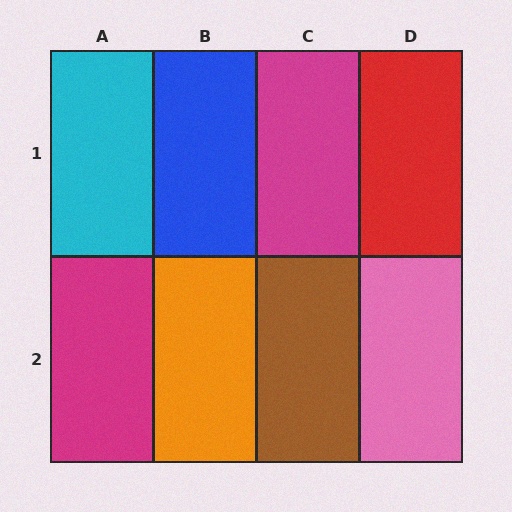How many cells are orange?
1 cell is orange.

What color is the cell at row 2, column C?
Brown.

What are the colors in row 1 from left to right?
Cyan, blue, magenta, red.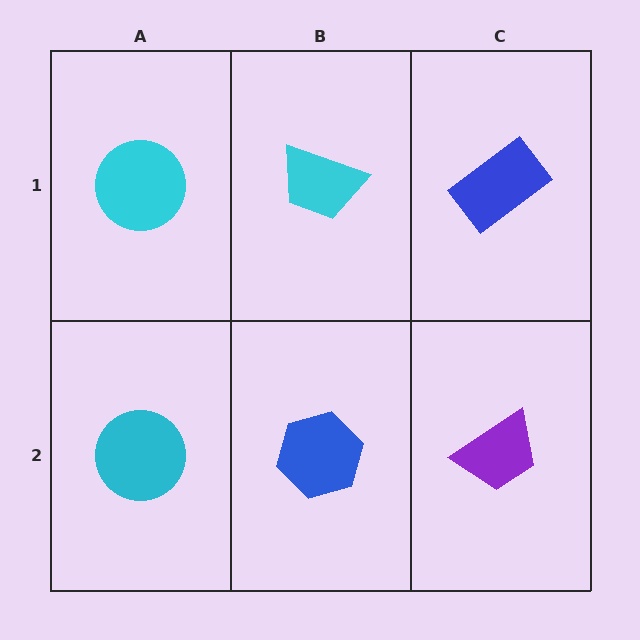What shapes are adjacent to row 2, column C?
A blue rectangle (row 1, column C), a blue hexagon (row 2, column B).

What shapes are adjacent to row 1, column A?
A cyan circle (row 2, column A), a cyan trapezoid (row 1, column B).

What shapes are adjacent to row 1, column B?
A blue hexagon (row 2, column B), a cyan circle (row 1, column A), a blue rectangle (row 1, column C).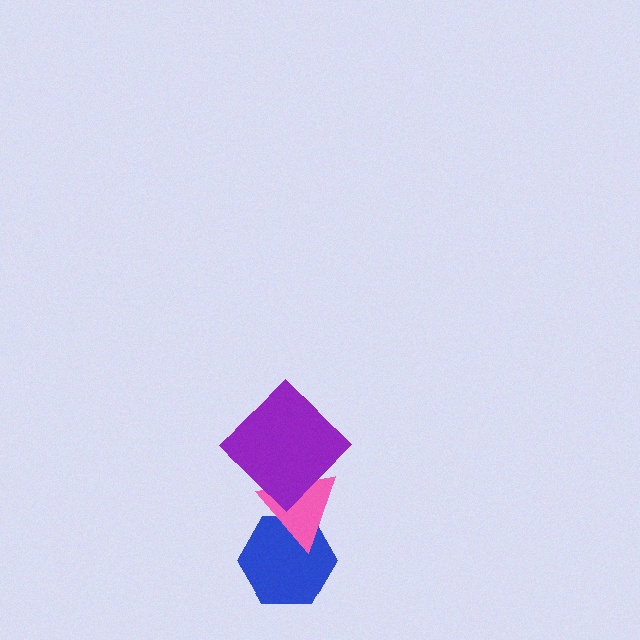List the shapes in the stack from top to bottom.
From top to bottom: the purple diamond, the pink triangle, the blue hexagon.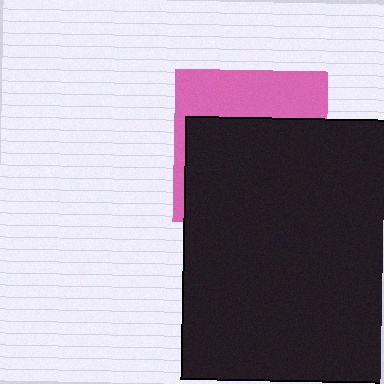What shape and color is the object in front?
The object in front is a black square.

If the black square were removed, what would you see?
You would see the complete pink square.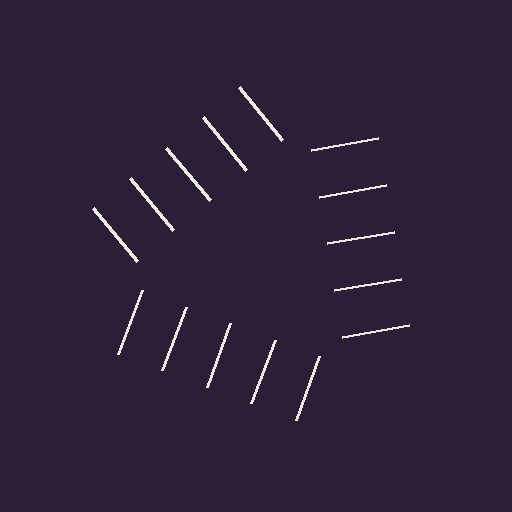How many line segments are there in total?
15 — 5 along each of the 3 edges.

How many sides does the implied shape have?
3 sides — the line-ends trace a triangle.